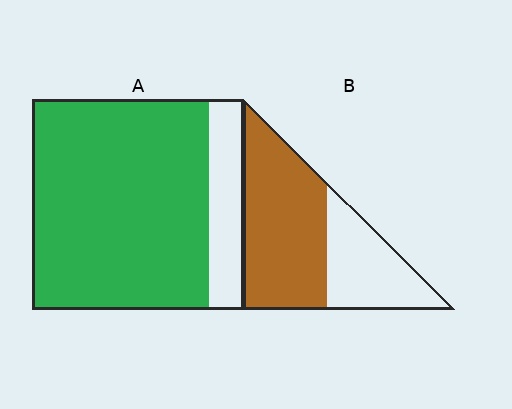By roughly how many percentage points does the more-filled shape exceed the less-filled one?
By roughly 20 percentage points (A over B).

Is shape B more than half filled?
Yes.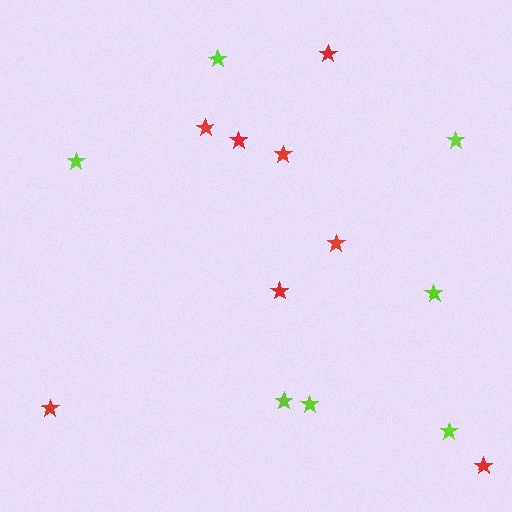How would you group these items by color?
There are 2 groups: one group of lime stars (7) and one group of red stars (8).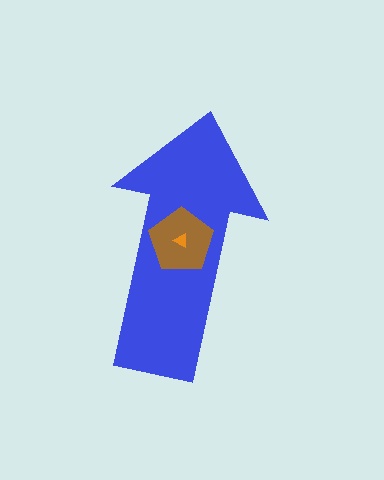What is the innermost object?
The orange triangle.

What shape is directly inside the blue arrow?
The brown pentagon.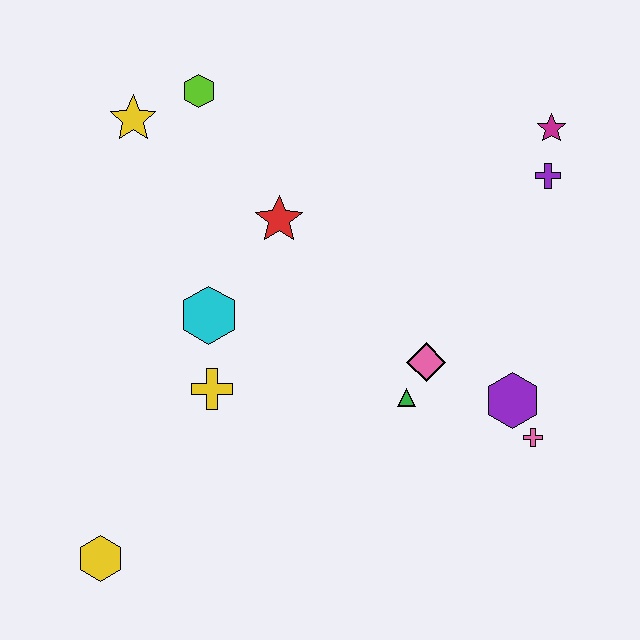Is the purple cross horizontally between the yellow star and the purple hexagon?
No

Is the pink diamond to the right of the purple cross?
No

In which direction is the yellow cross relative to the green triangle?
The yellow cross is to the left of the green triangle.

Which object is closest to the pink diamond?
The green triangle is closest to the pink diamond.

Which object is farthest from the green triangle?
The yellow star is farthest from the green triangle.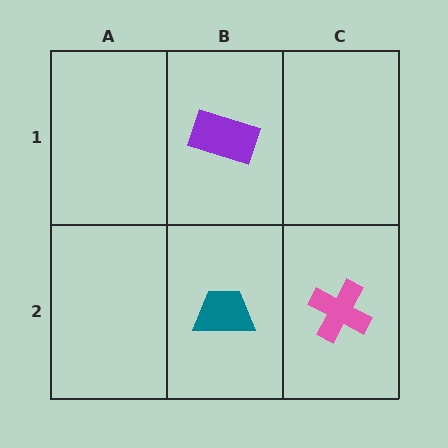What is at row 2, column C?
A pink cross.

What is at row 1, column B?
A purple rectangle.